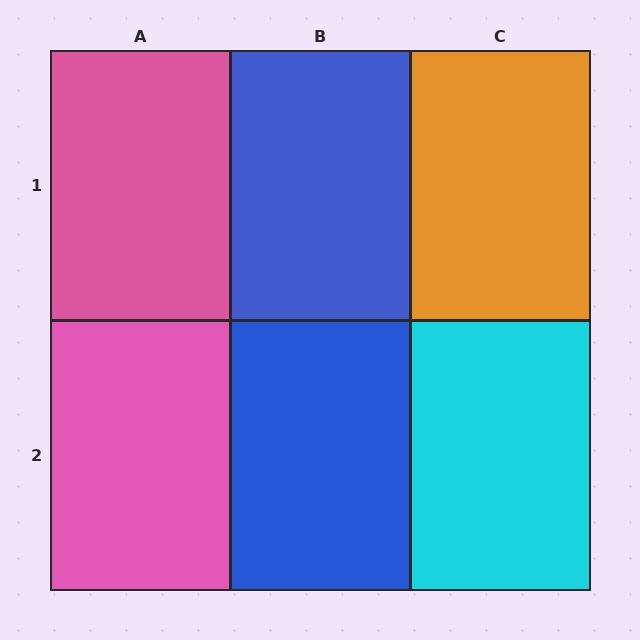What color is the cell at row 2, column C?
Cyan.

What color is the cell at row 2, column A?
Pink.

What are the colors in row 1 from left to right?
Pink, blue, orange.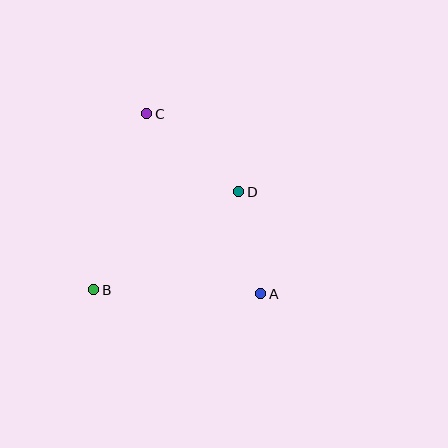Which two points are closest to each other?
Points A and D are closest to each other.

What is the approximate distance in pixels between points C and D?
The distance between C and D is approximately 121 pixels.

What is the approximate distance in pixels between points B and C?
The distance between B and C is approximately 184 pixels.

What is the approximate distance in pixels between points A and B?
The distance between A and B is approximately 167 pixels.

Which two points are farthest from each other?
Points A and C are farthest from each other.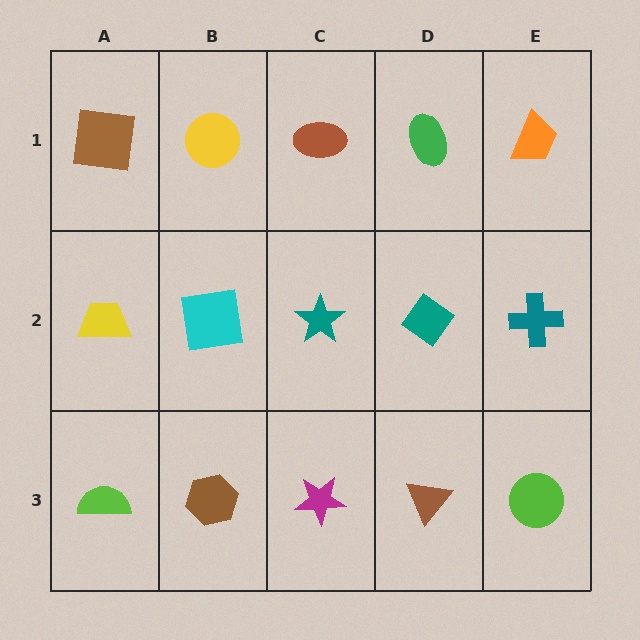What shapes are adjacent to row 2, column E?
An orange trapezoid (row 1, column E), a lime circle (row 3, column E), a teal diamond (row 2, column D).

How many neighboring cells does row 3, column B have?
3.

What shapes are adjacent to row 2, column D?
A green ellipse (row 1, column D), a brown triangle (row 3, column D), a teal star (row 2, column C), a teal cross (row 2, column E).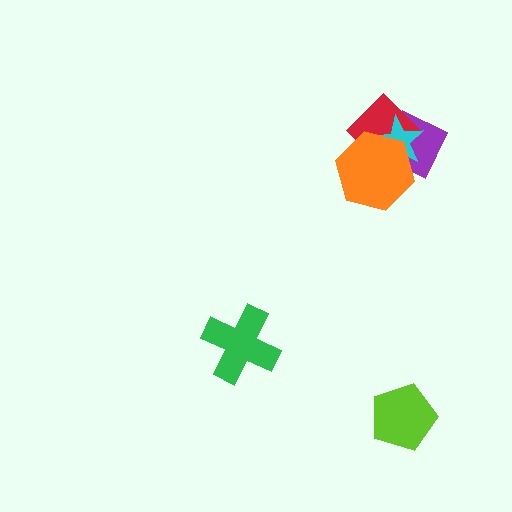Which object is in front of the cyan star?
The orange hexagon is in front of the cyan star.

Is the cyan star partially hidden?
Yes, it is partially covered by another shape.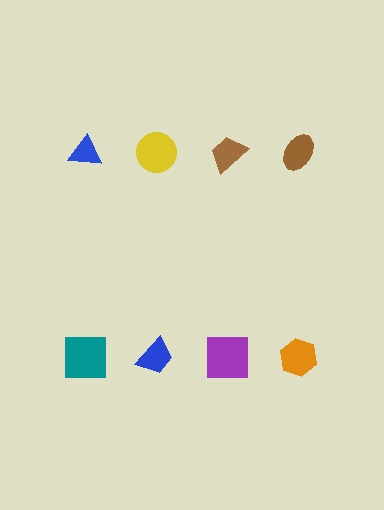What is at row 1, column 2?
A yellow circle.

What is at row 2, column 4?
An orange hexagon.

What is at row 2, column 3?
A purple square.